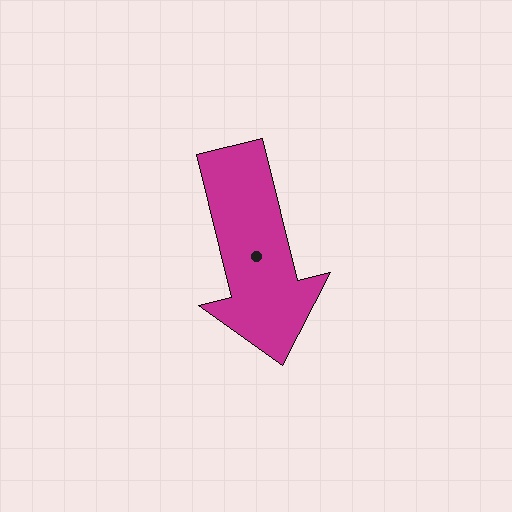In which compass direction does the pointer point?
South.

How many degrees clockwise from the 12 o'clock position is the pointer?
Approximately 166 degrees.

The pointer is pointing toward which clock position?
Roughly 6 o'clock.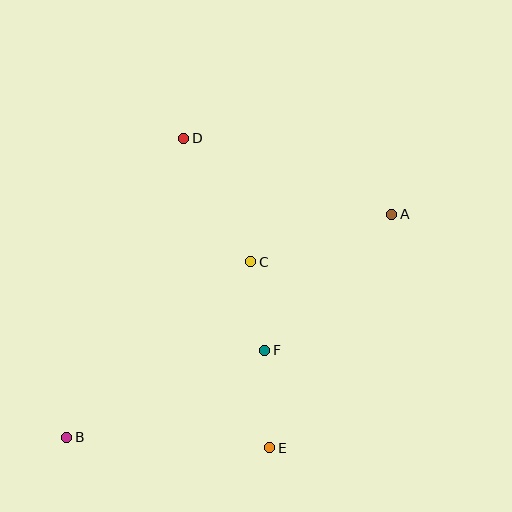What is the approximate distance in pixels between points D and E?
The distance between D and E is approximately 321 pixels.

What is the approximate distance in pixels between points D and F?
The distance between D and F is approximately 227 pixels.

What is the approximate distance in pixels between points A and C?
The distance between A and C is approximately 149 pixels.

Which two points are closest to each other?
Points C and F are closest to each other.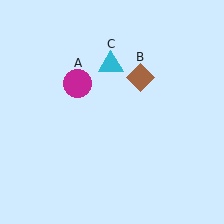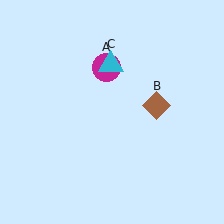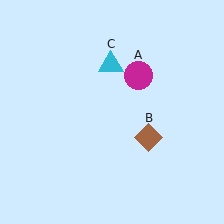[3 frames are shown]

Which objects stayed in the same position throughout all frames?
Cyan triangle (object C) remained stationary.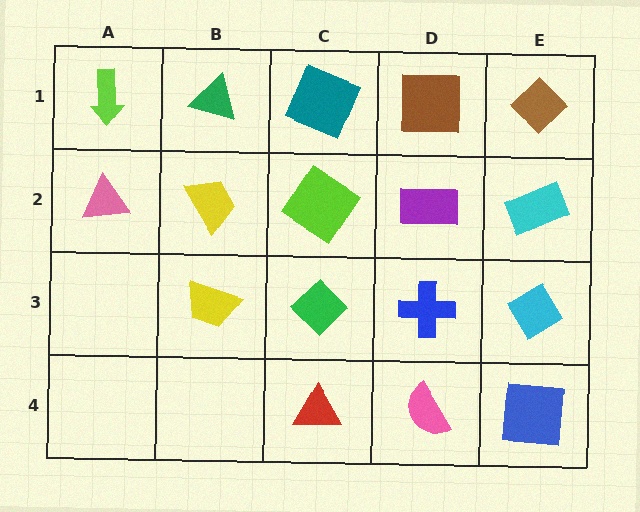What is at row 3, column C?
A green diamond.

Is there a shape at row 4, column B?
No, that cell is empty.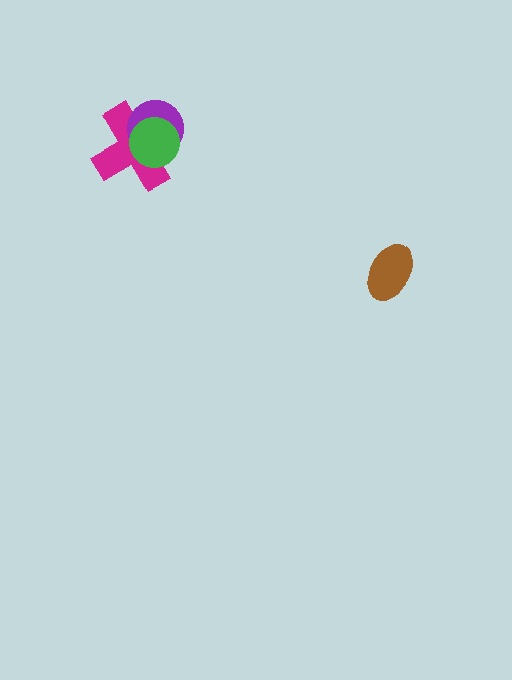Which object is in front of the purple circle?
The green circle is in front of the purple circle.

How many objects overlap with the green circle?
2 objects overlap with the green circle.